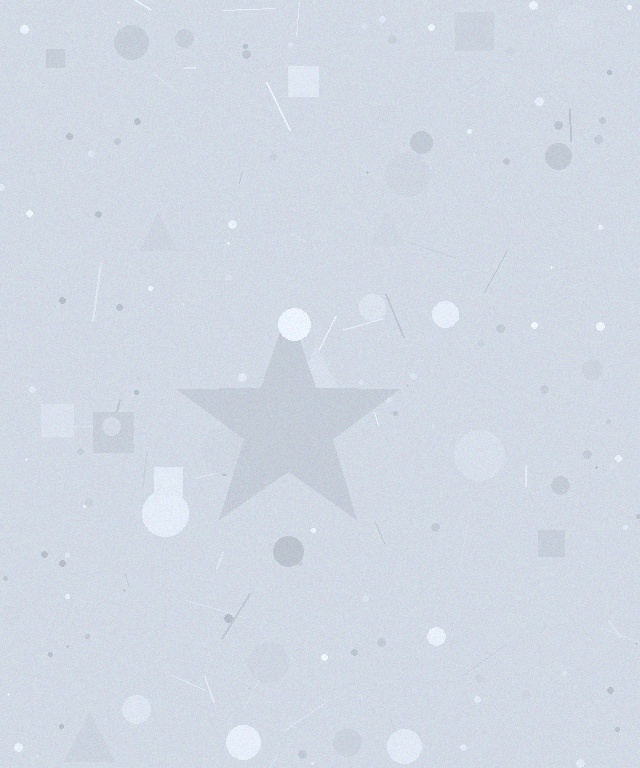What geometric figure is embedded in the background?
A star is embedded in the background.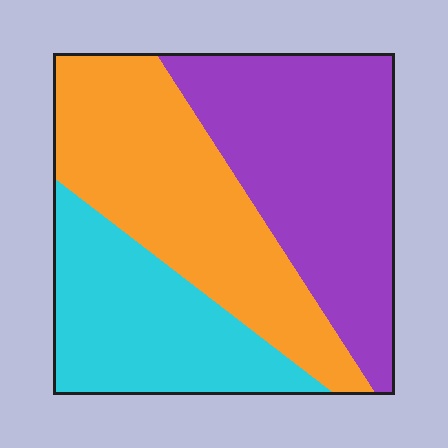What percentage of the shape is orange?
Orange takes up between a third and a half of the shape.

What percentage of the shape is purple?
Purple takes up about three eighths (3/8) of the shape.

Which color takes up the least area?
Cyan, at roughly 25%.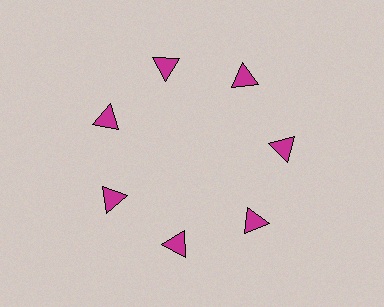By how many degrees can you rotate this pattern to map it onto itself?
The pattern maps onto itself every 51 degrees of rotation.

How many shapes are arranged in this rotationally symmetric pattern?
There are 7 shapes, arranged in 7 groups of 1.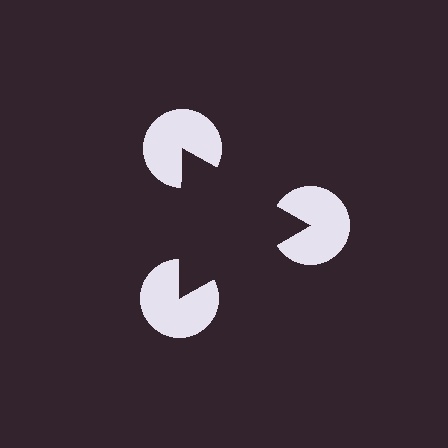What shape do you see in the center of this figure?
An illusory triangle — its edges are inferred from the aligned wedge cuts in the pac-man discs, not physically drawn.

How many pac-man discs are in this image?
There are 3 — one at each vertex of the illusory triangle.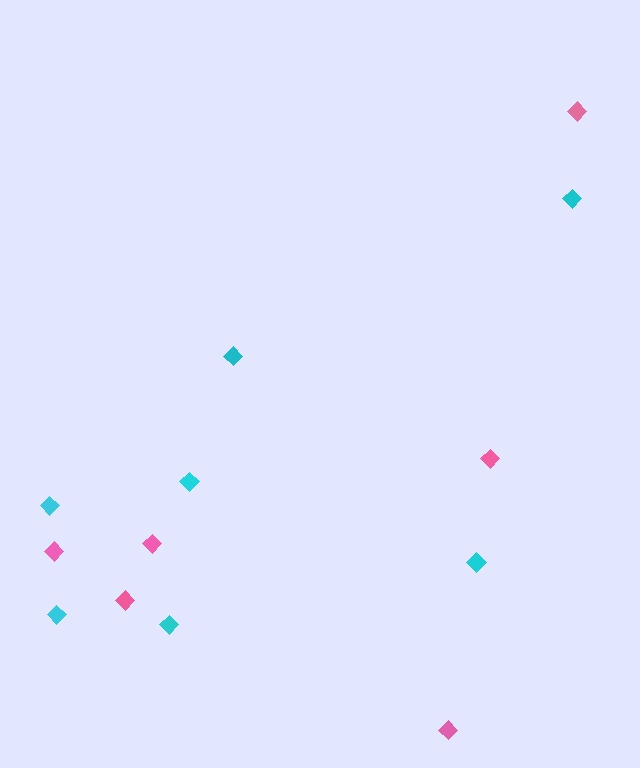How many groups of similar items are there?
There are 2 groups: one group of pink diamonds (6) and one group of cyan diamonds (7).